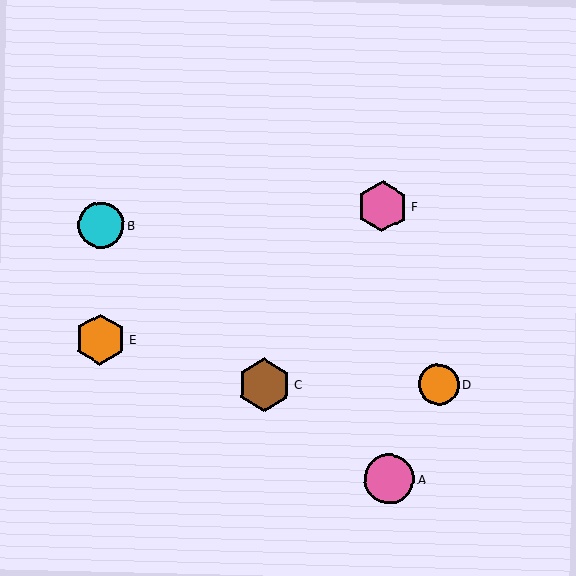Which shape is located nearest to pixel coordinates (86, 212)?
The cyan circle (labeled B) at (101, 225) is nearest to that location.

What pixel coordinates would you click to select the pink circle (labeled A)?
Click at (389, 479) to select the pink circle A.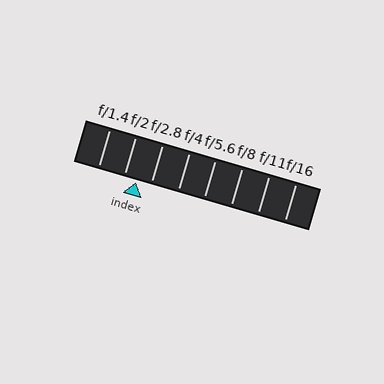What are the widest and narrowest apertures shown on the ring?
The widest aperture shown is f/1.4 and the narrowest is f/16.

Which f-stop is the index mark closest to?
The index mark is closest to f/2.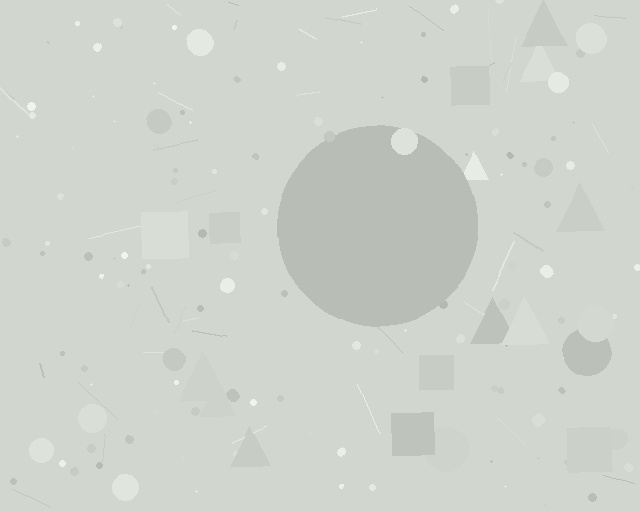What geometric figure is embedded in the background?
A circle is embedded in the background.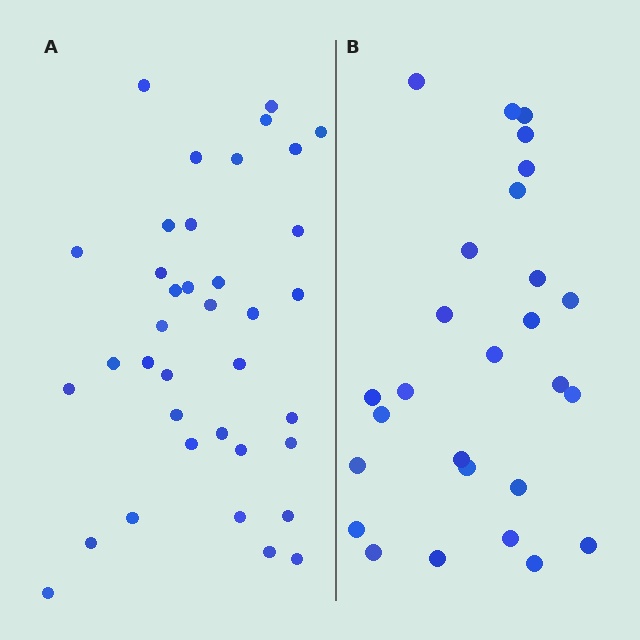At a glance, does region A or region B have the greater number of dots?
Region A (the left region) has more dots.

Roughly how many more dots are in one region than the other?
Region A has roughly 10 or so more dots than region B.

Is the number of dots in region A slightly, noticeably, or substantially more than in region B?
Region A has noticeably more, but not dramatically so. The ratio is roughly 1.4 to 1.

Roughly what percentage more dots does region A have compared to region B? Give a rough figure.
About 35% more.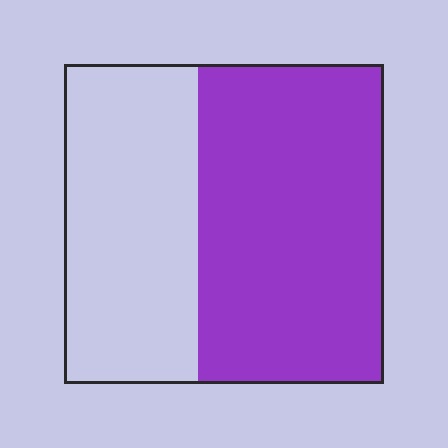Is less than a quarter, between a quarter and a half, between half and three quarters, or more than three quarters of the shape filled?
Between half and three quarters.